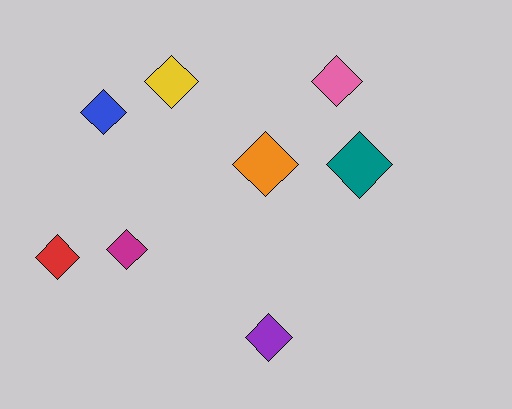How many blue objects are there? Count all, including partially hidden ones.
There is 1 blue object.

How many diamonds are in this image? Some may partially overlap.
There are 8 diamonds.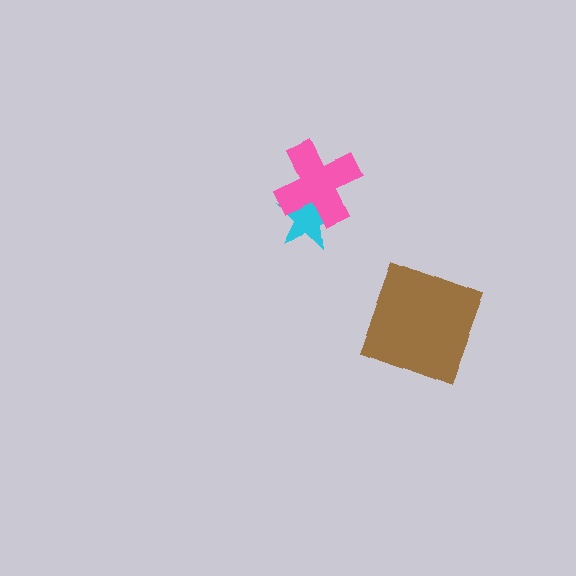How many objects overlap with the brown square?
0 objects overlap with the brown square.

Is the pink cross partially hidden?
No, no other shape covers it.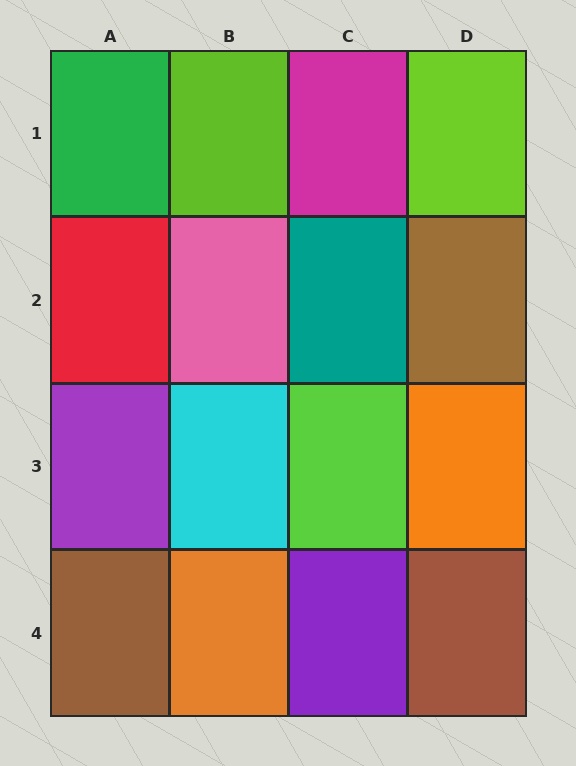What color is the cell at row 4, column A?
Brown.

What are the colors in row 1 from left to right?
Green, lime, magenta, lime.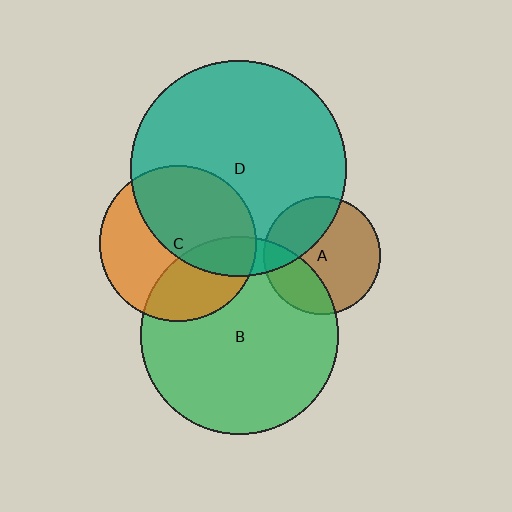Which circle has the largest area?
Circle D (teal).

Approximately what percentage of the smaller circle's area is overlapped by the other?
Approximately 10%.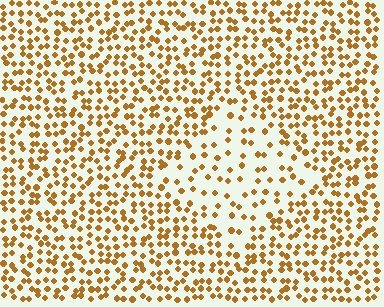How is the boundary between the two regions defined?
The boundary is defined by a change in element density (approximately 2.1x ratio). All elements are the same color, size, and shape.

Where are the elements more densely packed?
The elements are more densely packed outside the diamond boundary.